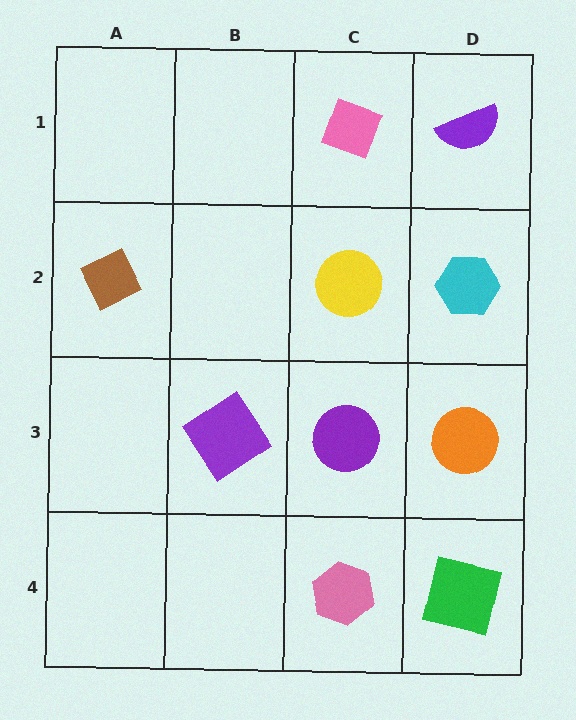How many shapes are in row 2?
3 shapes.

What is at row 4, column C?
A pink hexagon.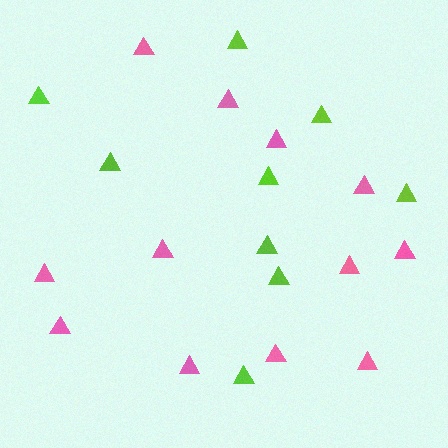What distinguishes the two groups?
There are 2 groups: one group of pink triangles (12) and one group of lime triangles (9).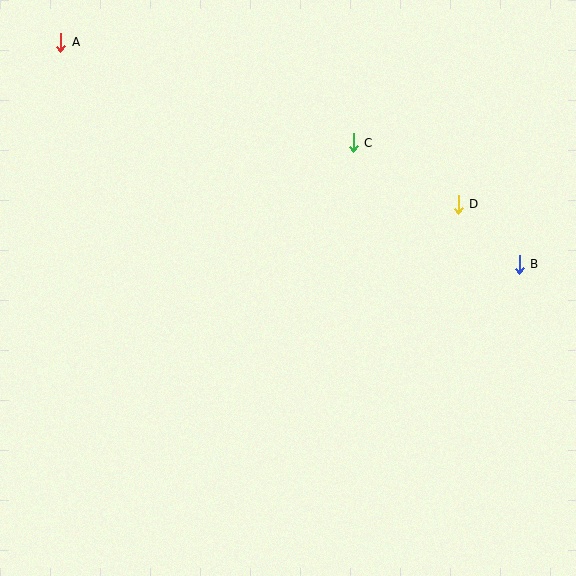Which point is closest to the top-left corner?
Point A is closest to the top-left corner.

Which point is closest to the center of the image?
Point C at (353, 143) is closest to the center.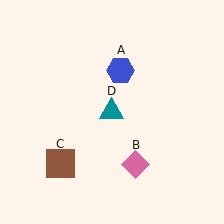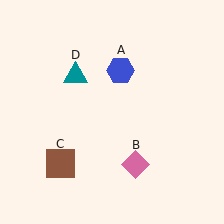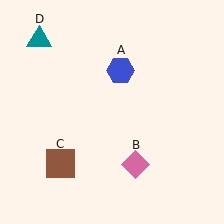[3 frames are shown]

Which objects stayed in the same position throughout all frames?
Blue hexagon (object A) and pink diamond (object B) and brown square (object C) remained stationary.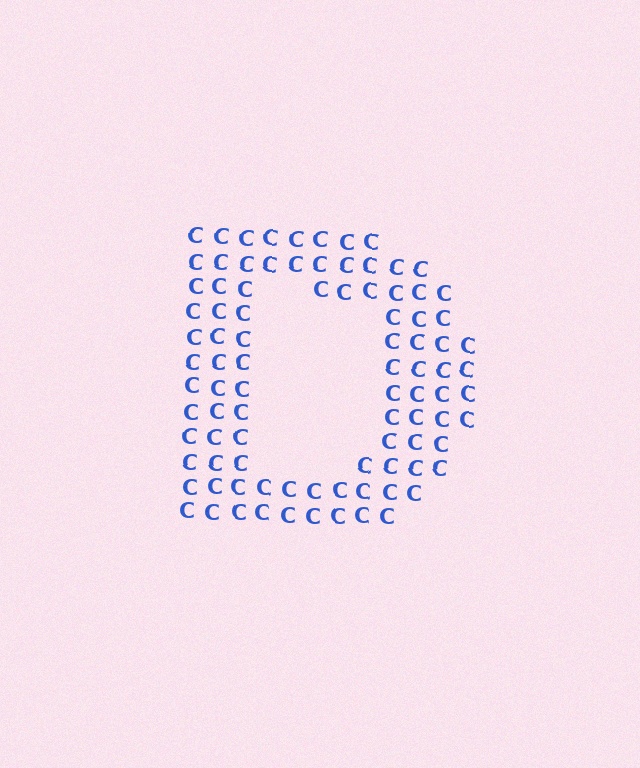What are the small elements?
The small elements are letter C's.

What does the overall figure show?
The overall figure shows the letter D.